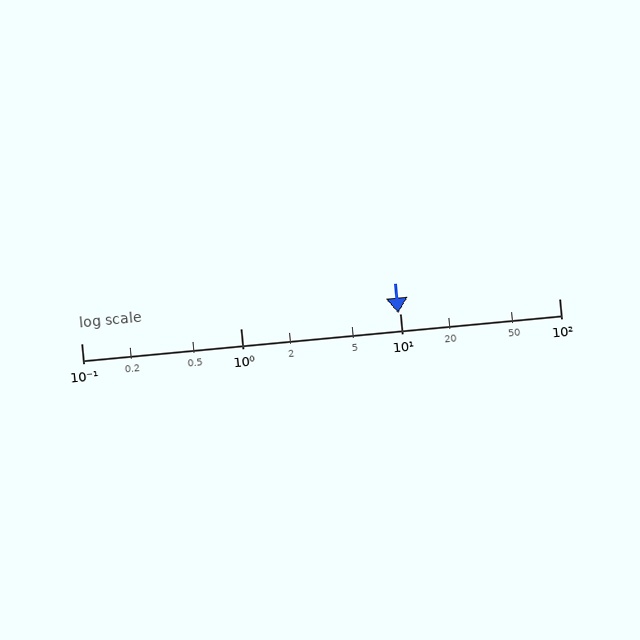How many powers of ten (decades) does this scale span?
The scale spans 3 decades, from 0.1 to 100.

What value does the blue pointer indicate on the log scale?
The pointer indicates approximately 9.8.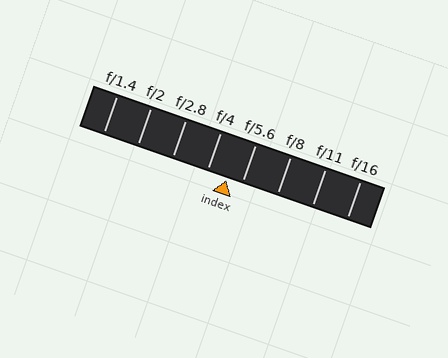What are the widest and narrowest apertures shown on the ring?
The widest aperture shown is f/1.4 and the narrowest is f/16.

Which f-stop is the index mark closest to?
The index mark is closest to f/5.6.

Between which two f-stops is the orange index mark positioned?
The index mark is between f/4 and f/5.6.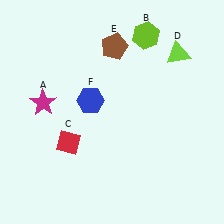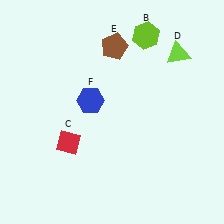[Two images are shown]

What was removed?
The magenta star (A) was removed in Image 2.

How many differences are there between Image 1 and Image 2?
There is 1 difference between the two images.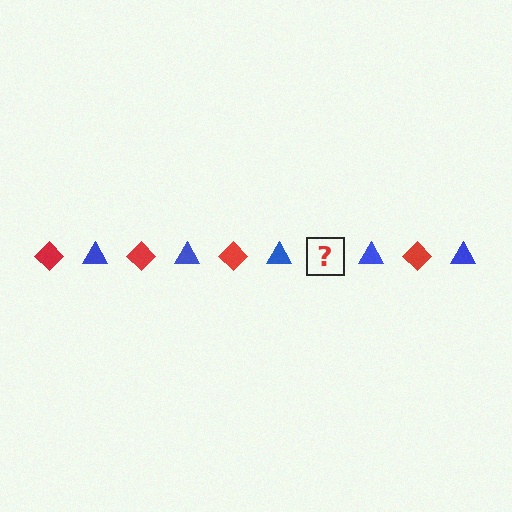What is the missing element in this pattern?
The missing element is a red diamond.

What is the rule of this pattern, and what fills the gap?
The rule is that the pattern alternates between red diamond and blue triangle. The gap should be filled with a red diamond.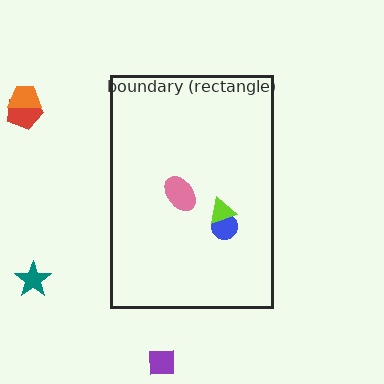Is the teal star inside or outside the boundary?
Outside.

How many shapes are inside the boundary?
3 inside, 4 outside.